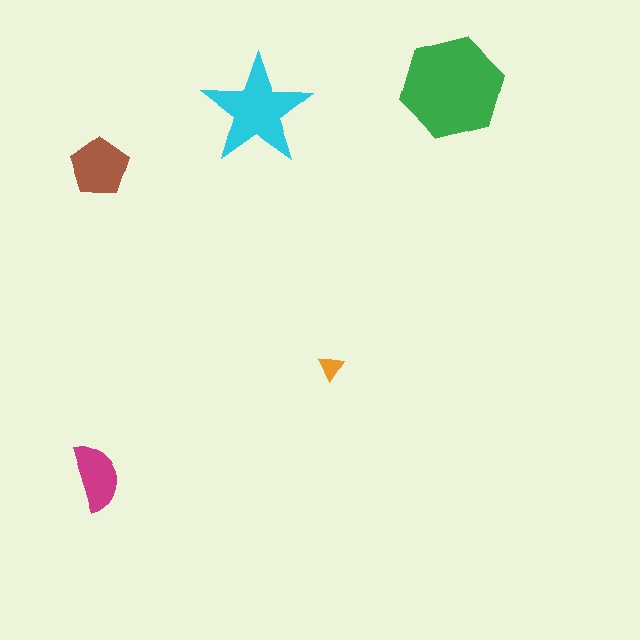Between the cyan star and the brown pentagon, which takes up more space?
The cyan star.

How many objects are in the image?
There are 5 objects in the image.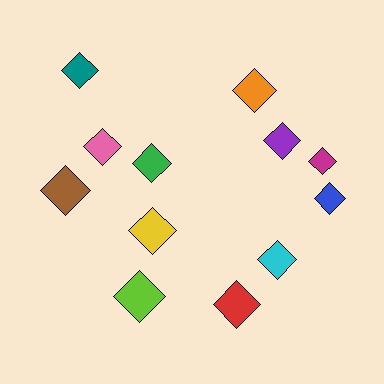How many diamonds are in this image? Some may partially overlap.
There are 12 diamonds.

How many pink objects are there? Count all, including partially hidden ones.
There is 1 pink object.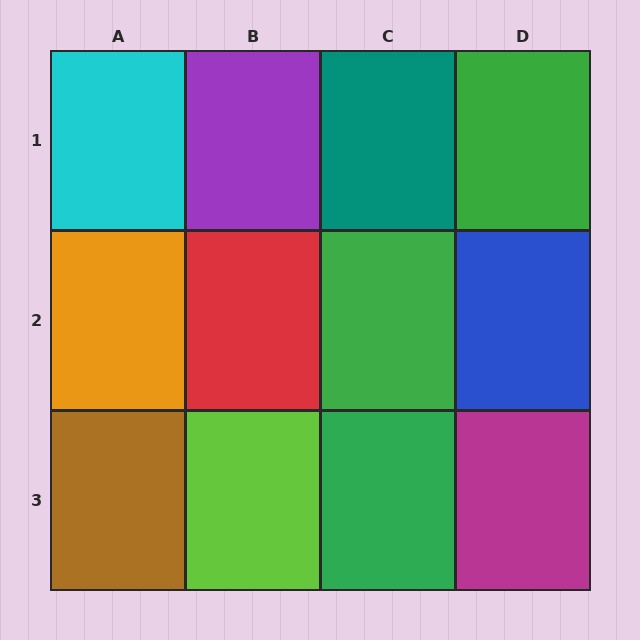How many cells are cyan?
1 cell is cyan.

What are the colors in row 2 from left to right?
Orange, red, green, blue.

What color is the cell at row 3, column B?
Lime.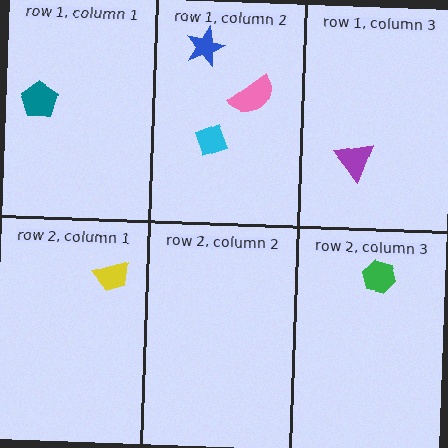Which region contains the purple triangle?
The row 1, column 3 region.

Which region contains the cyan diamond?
The row 1, column 2 region.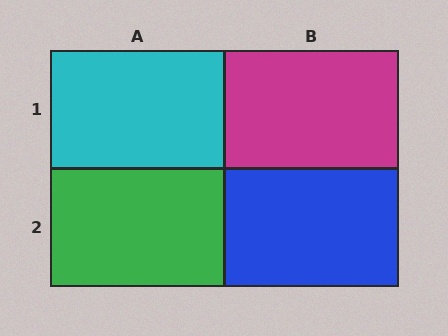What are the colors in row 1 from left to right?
Cyan, magenta.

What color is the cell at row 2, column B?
Blue.